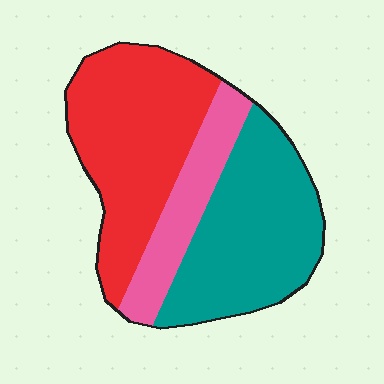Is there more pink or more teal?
Teal.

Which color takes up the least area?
Pink, at roughly 20%.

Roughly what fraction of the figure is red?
Red covers roughly 40% of the figure.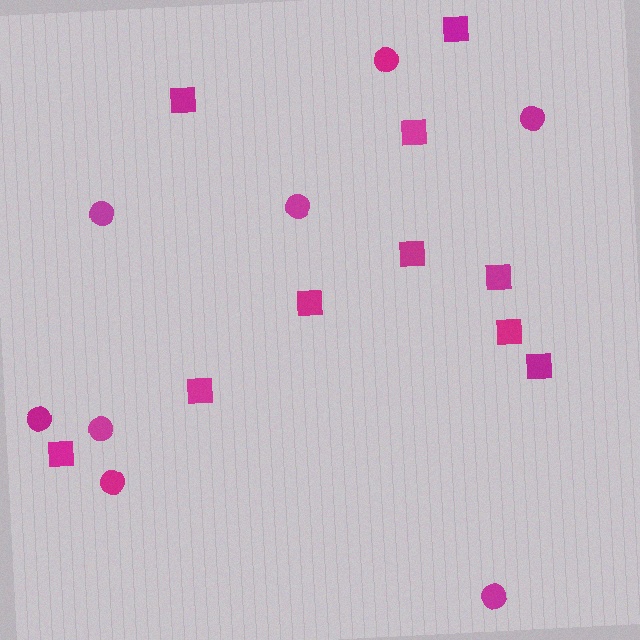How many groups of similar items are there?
There are 2 groups: one group of circles (8) and one group of squares (10).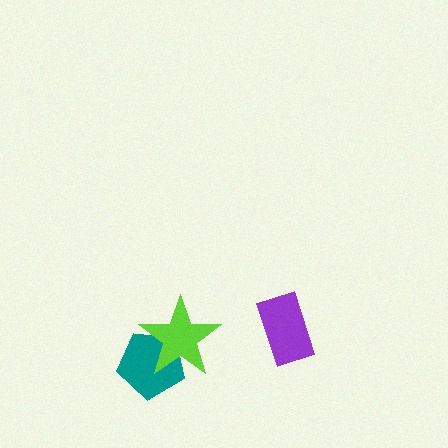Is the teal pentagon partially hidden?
Yes, it is partially covered by another shape.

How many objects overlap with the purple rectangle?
0 objects overlap with the purple rectangle.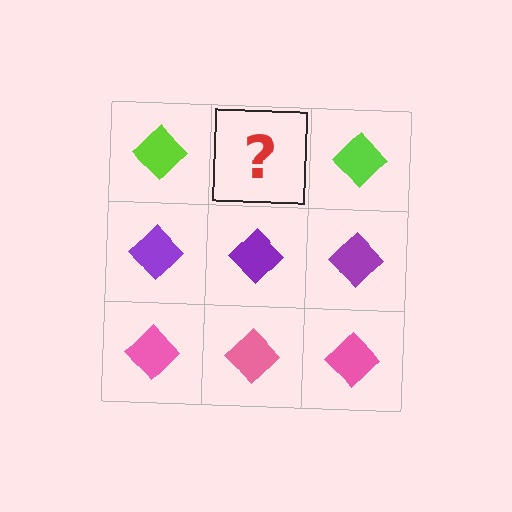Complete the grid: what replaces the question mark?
The question mark should be replaced with a lime diamond.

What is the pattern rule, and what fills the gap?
The rule is that each row has a consistent color. The gap should be filled with a lime diamond.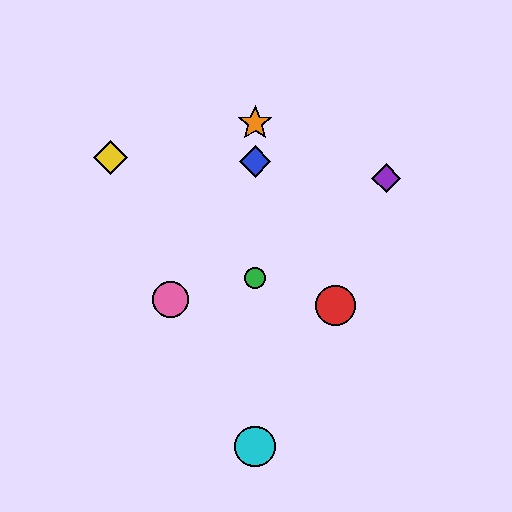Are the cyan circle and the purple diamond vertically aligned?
No, the cyan circle is at x≈255 and the purple diamond is at x≈386.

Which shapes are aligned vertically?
The blue diamond, the green circle, the orange star, the cyan circle are aligned vertically.